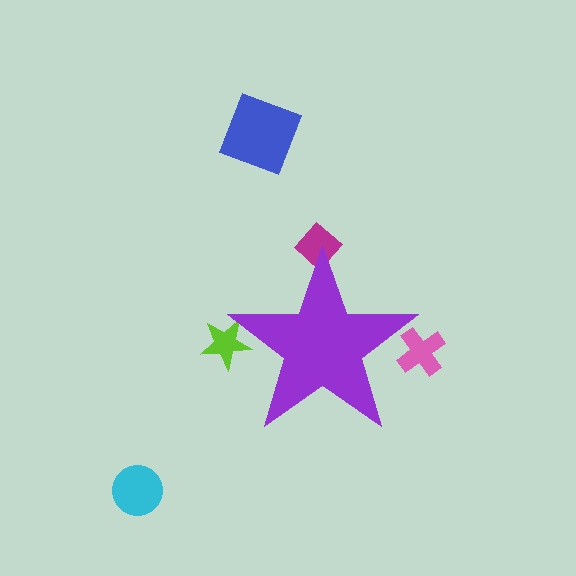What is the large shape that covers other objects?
A purple star.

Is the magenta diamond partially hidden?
Yes, the magenta diamond is partially hidden behind the purple star.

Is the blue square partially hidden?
No, the blue square is fully visible.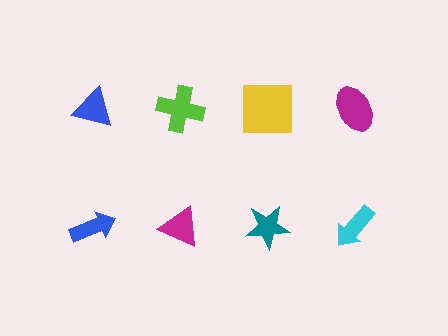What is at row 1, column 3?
A yellow square.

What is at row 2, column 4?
A cyan arrow.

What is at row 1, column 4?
A magenta ellipse.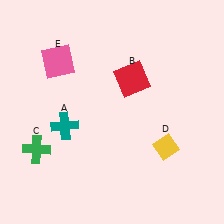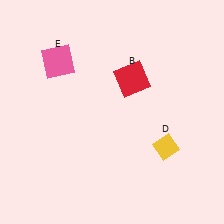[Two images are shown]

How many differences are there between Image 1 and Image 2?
There are 2 differences between the two images.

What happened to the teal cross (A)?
The teal cross (A) was removed in Image 2. It was in the bottom-left area of Image 1.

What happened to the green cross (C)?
The green cross (C) was removed in Image 2. It was in the bottom-left area of Image 1.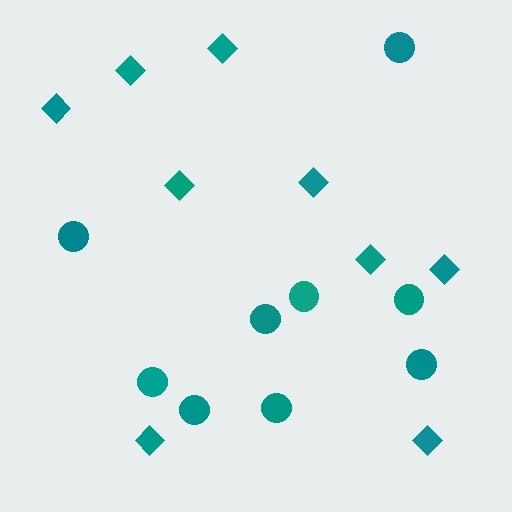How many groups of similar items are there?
There are 2 groups: one group of circles (9) and one group of diamonds (9).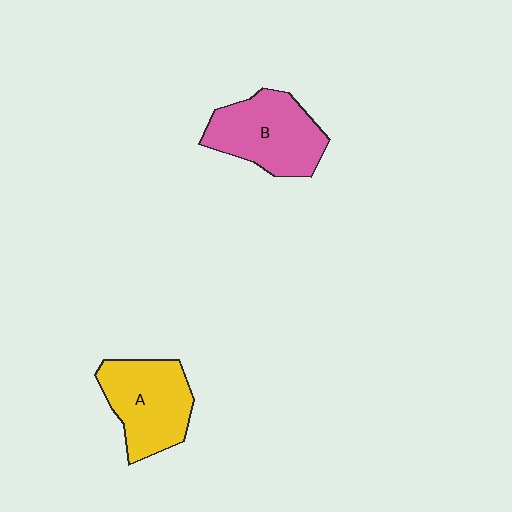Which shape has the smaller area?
Shape A (yellow).